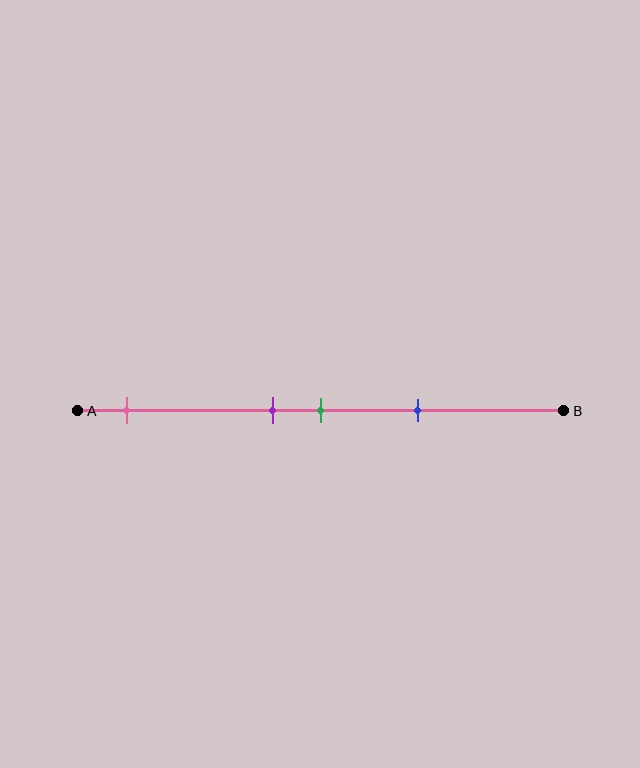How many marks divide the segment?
There are 4 marks dividing the segment.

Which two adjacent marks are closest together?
The purple and green marks are the closest adjacent pair.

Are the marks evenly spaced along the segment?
No, the marks are not evenly spaced.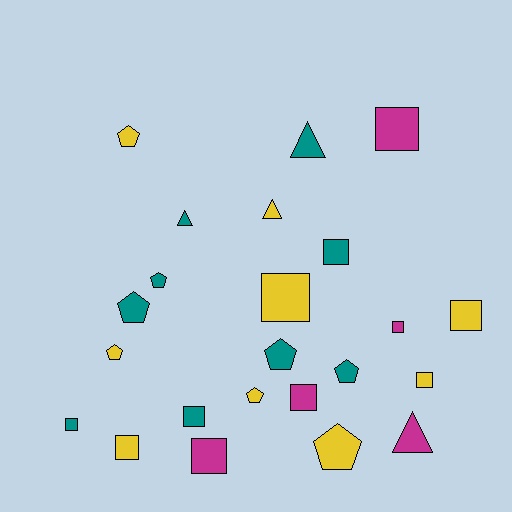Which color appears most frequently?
Yellow, with 9 objects.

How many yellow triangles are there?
There is 1 yellow triangle.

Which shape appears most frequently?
Square, with 11 objects.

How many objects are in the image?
There are 23 objects.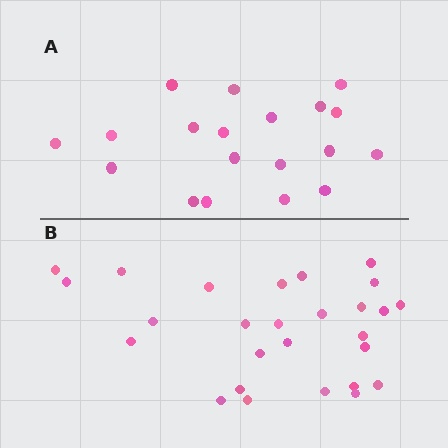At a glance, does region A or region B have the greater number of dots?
Region B (the bottom region) has more dots.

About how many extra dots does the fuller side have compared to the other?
Region B has roughly 8 or so more dots than region A.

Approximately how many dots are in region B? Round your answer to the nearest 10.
About 30 dots. (The exact count is 27, which rounds to 30.)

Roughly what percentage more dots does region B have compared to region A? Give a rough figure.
About 40% more.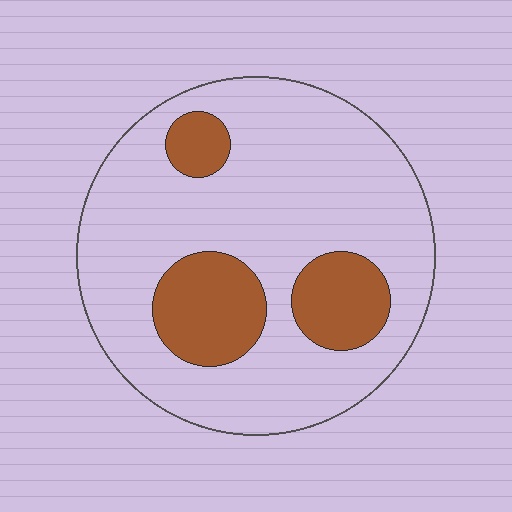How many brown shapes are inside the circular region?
3.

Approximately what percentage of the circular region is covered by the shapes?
Approximately 20%.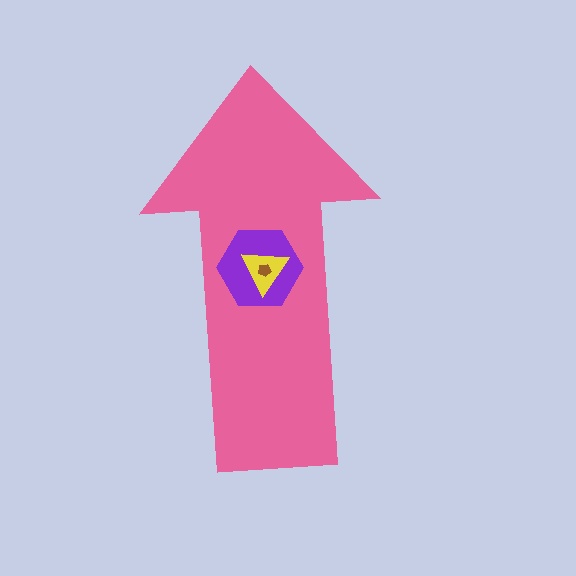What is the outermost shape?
The pink arrow.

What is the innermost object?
The brown pentagon.